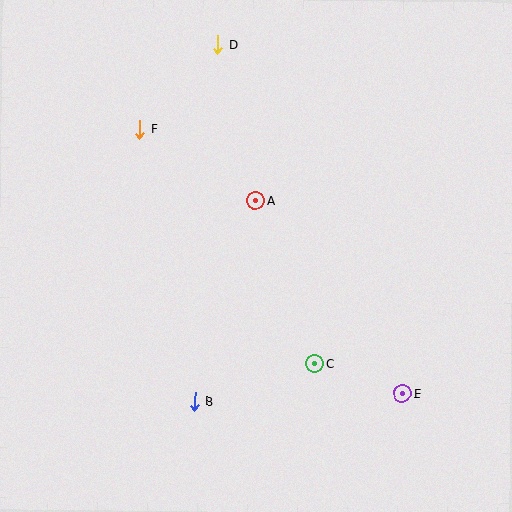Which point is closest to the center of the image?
Point A at (256, 201) is closest to the center.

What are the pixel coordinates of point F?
Point F is at (140, 129).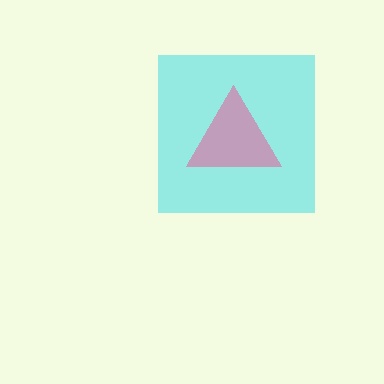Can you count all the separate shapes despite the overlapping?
Yes, there are 2 separate shapes.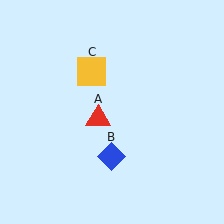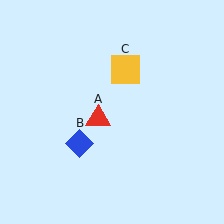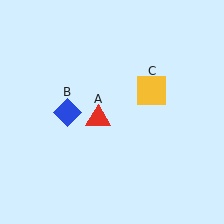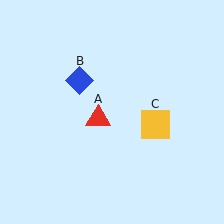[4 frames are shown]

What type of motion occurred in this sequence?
The blue diamond (object B), yellow square (object C) rotated clockwise around the center of the scene.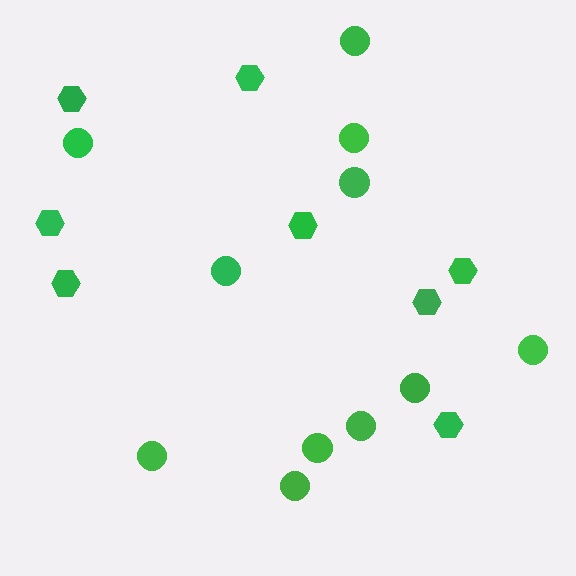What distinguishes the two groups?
There are 2 groups: one group of hexagons (8) and one group of circles (11).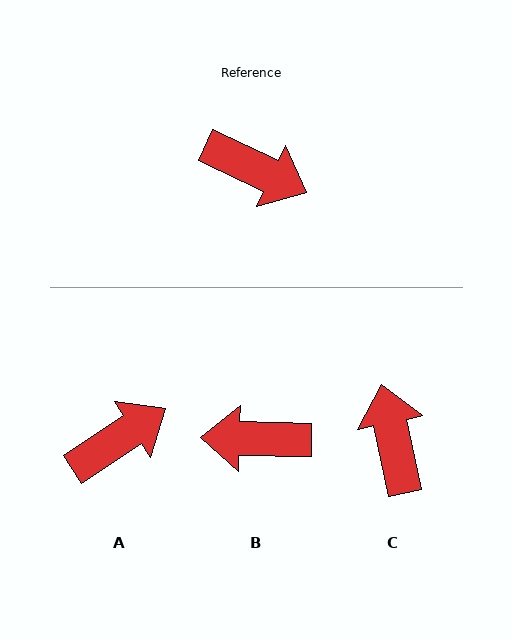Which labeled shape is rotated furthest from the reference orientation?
B, about 156 degrees away.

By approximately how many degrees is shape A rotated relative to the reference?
Approximately 59 degrees counter-clockwise.